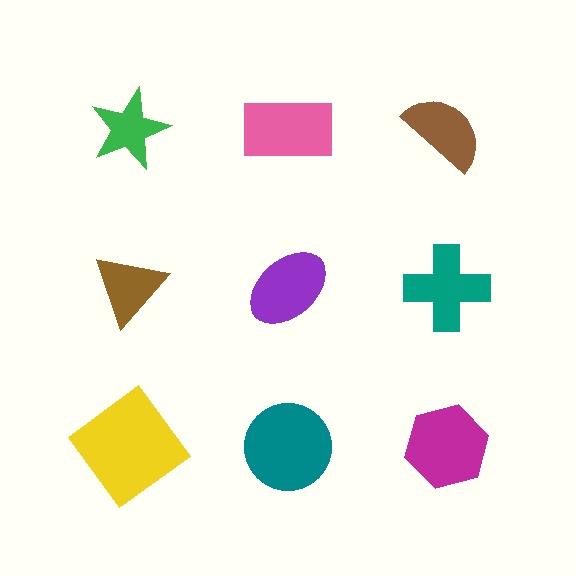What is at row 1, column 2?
A pink rectangle.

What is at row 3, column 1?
A yellow diamond.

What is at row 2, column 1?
A brown triangle.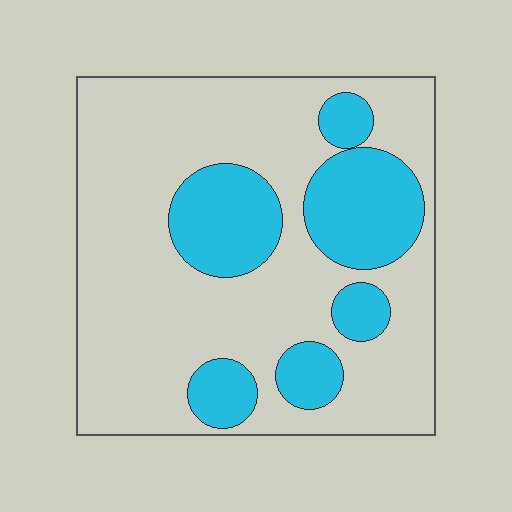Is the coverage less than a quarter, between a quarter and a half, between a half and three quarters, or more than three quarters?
Between a quarter and a half.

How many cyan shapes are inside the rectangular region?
6.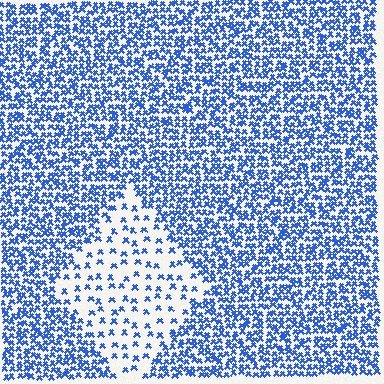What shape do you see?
I see a diamond.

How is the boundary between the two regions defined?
The boundary is defined by a change in element density (approximately 3.0x ratio). All elements are the same color, size, and shape.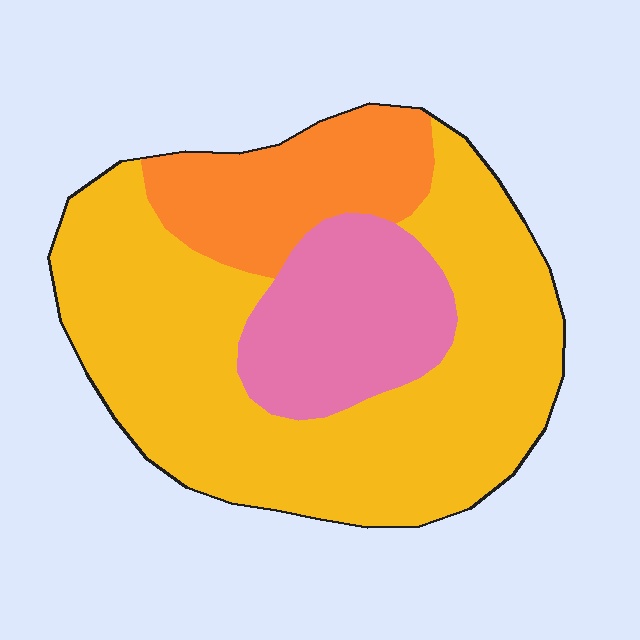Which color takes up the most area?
Yellow, at roughly 60%.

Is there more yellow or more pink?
Yellow.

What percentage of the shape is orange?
Orange takes up about one sixth (1/6) of the shape.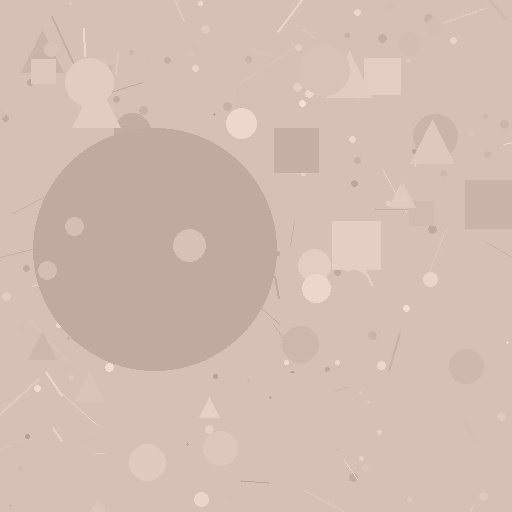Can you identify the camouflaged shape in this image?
The camouflaged shape is a circle.